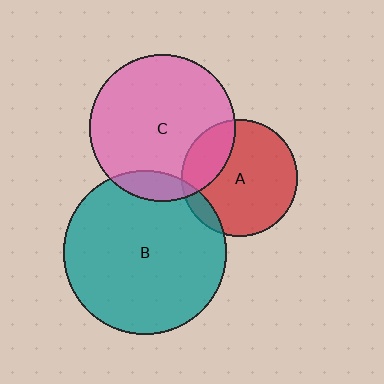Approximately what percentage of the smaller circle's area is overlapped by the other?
Approximately 25%.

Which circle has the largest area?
Circle B (teal).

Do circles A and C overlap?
Yes.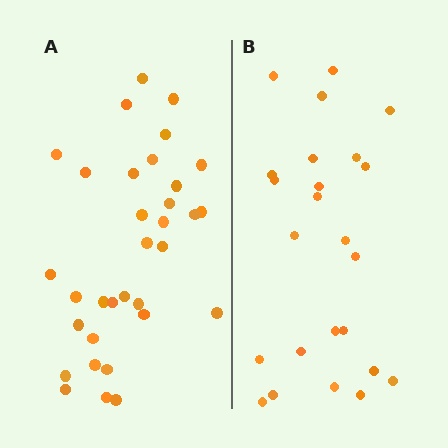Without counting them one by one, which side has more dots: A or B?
Region A (the left region) has more dots.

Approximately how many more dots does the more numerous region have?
Region A has roughly 8 or so more dots than region B.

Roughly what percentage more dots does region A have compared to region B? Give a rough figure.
About 40% more.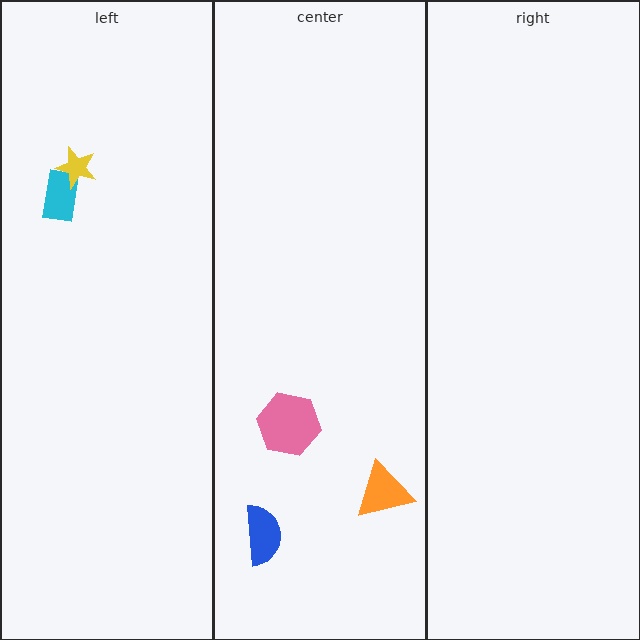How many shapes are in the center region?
3.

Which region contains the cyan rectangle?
The left region.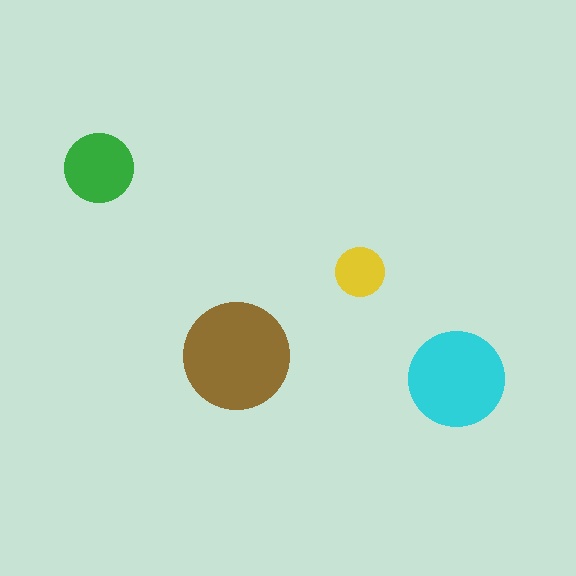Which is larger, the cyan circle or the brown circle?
The brown one.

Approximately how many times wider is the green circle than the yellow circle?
About 1.5 times wider.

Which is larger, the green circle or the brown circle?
The brown one.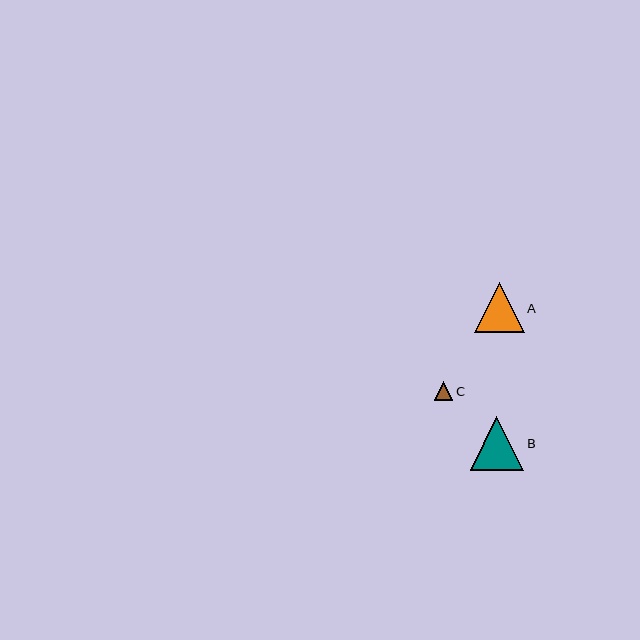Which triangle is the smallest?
Triangle C is the smallest with a size of approximately 18 pixels.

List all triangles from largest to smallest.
From largest to smallest: B, A, C.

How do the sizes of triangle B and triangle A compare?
Triangle B and triangle A are approximately the same size.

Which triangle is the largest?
Triangle B is the largest with a size of approximately 53 pixels.